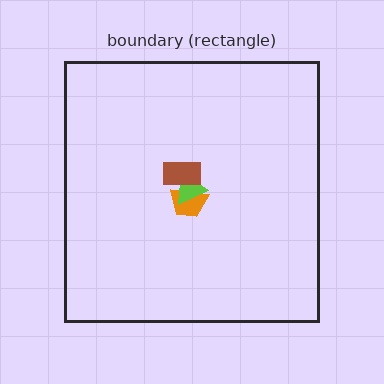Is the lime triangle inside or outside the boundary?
Inside.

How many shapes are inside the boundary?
3 inside, 0 outside.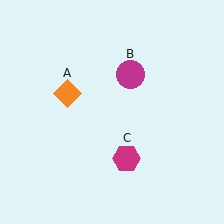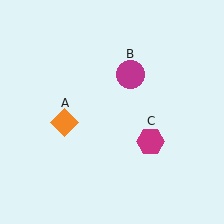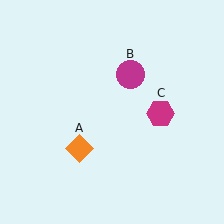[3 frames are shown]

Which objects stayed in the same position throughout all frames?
Magenta circle (object B) remained stationary.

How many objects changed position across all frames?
2 objects changed position: orange diamond (object A), magenta hexagon (object C).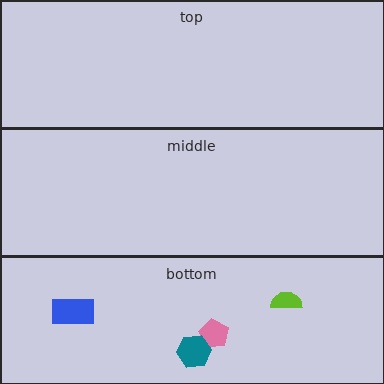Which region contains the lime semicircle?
The bottom region.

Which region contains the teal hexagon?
The bottom region.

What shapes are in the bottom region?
The lime semicircle, the blue rectangle, the pink pentagon, the teal hexagon.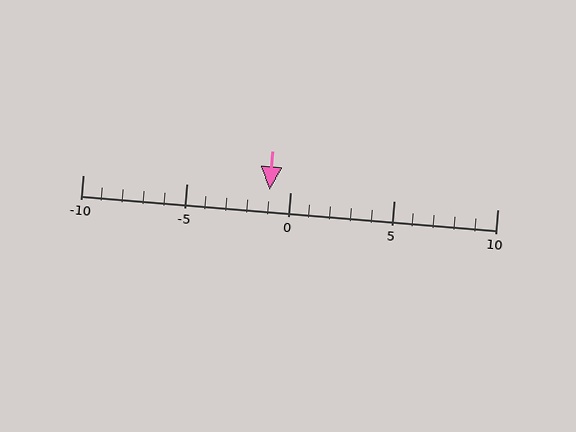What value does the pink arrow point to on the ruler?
The pink arrow points to approximately -1.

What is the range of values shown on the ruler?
The ruler shows values from -10 to 10.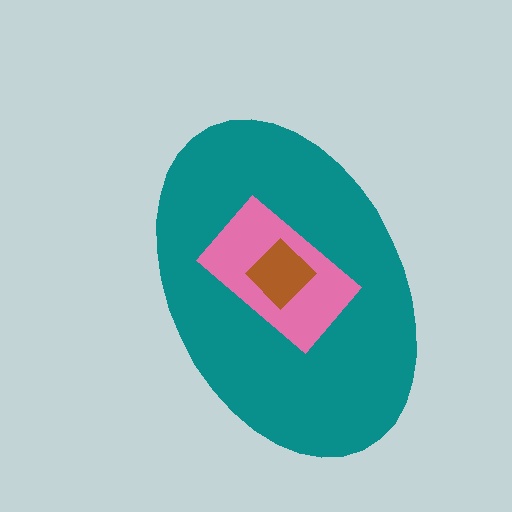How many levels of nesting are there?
3.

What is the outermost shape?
The teal ellipse.